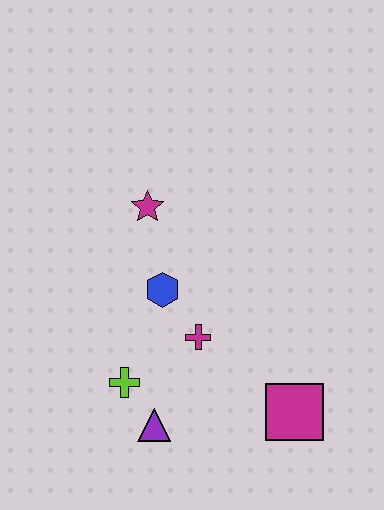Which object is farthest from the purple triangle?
The magenta star is farthest from the purple triangle.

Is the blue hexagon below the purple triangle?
No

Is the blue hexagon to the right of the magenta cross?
No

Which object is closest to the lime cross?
The purple triangle is closest to the lime cross.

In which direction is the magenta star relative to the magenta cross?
The magenta star is above the magenta cross.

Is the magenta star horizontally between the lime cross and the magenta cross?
Yes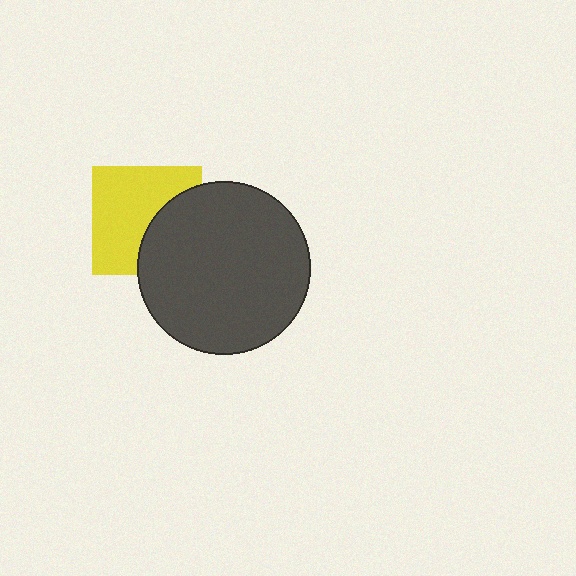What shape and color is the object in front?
The object in front is a dark gray circle.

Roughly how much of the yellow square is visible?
About half of it is visible (roughly 63%).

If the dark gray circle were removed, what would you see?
You would see the complete yellow square.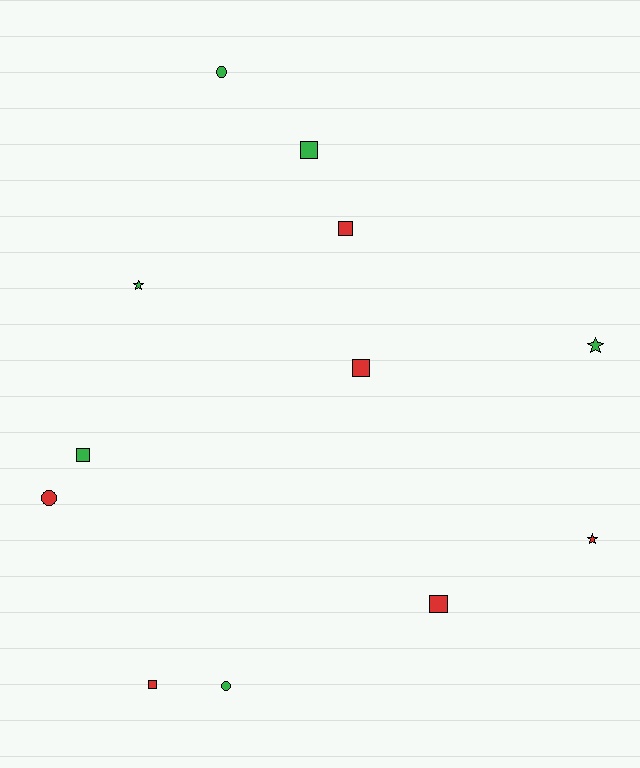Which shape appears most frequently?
Square, with 6 objects.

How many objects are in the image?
There are 12 objects.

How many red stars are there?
There is 1 red star.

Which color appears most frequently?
Green, with 6 objects.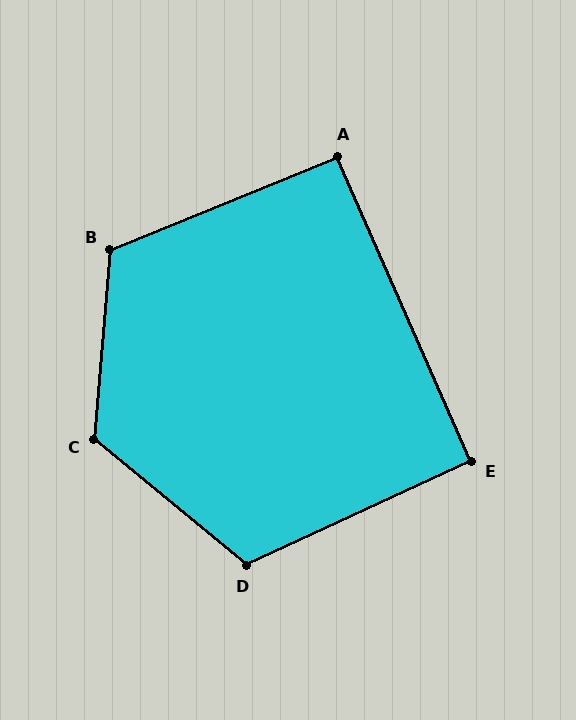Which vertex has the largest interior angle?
C, at approximately 125 degrees.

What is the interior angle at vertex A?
Approximately 91 degrees (approximately right).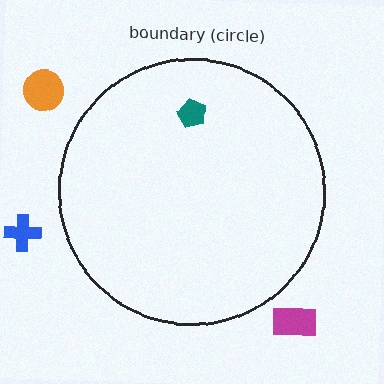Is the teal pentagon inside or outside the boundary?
Inside.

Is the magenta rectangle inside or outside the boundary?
Outside.